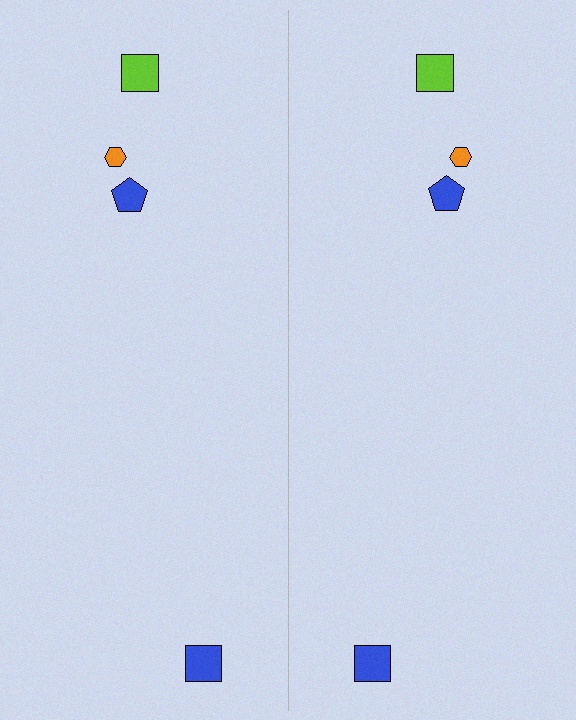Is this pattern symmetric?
Yes, this pattern has bilateral (reflection) symmetry.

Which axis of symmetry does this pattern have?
The pattern has a vertical axis of symmetry running through the center of the image.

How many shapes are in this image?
There are 8 shapes in this image.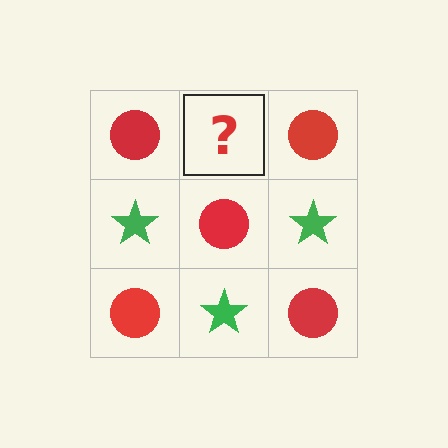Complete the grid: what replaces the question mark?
The question mark should be replaced with a green star.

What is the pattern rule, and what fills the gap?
The rule is that it alternates red circle and green star in a checkerboard pattern. The gap should be filled with a green star.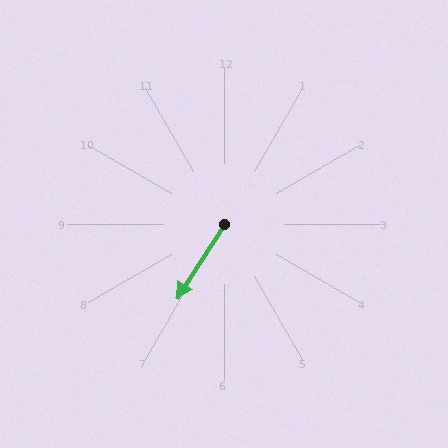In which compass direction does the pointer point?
Southwest.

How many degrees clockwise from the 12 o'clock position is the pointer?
Approximately 212 degrees.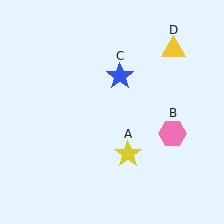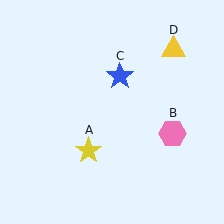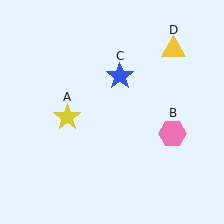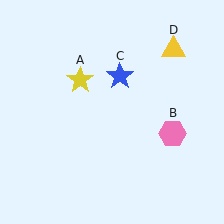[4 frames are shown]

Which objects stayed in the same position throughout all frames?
Pink hexagon (object B) and blue star (object C) and yellow triangle (object D) remained stationary.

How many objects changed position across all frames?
1 object changed position: yellow star (object A).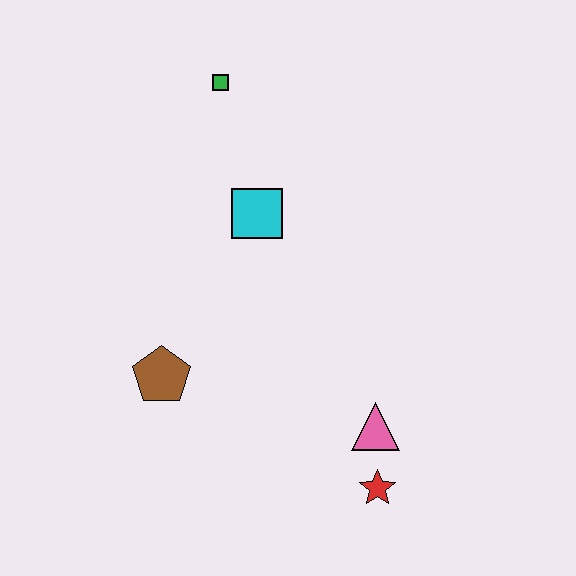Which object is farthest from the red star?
The green square is farthest from the red star.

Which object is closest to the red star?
The pink triangle is closest to the red star.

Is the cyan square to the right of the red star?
No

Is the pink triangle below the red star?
No